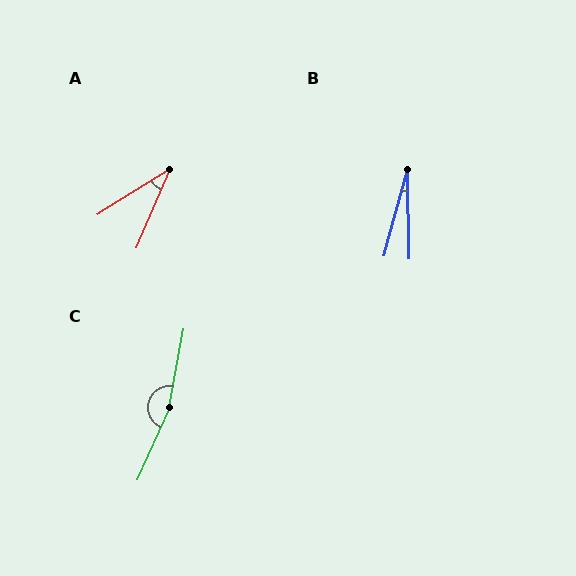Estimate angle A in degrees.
Approximately 35 degrees.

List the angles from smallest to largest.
B (17°), A (35°), C (166°).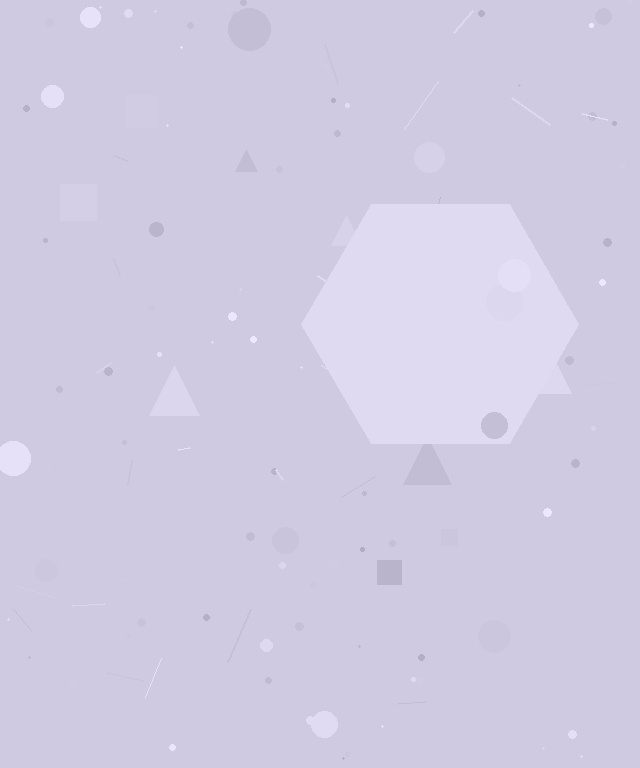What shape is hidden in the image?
A hexagon is hidden in the image.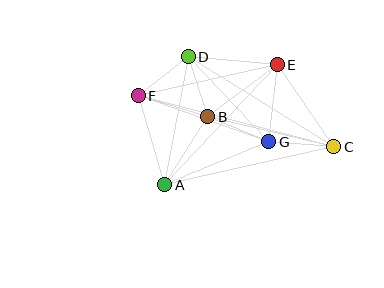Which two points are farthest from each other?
Points C and F are farthest from each other.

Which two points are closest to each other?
Points B and D are closest to each other.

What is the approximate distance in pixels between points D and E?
The distance between D and E is approximately 89 pixels.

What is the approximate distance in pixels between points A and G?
The distance between A and G is approximately 113 pixels.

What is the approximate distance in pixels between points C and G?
The distance between C and G is approximately 65 pixels.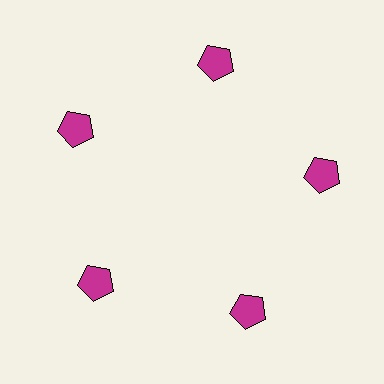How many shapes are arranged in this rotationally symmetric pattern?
There are 5 shapes, arranged in 5 groups of 1.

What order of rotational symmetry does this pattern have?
This pattern has 5-fold rotational symmetry.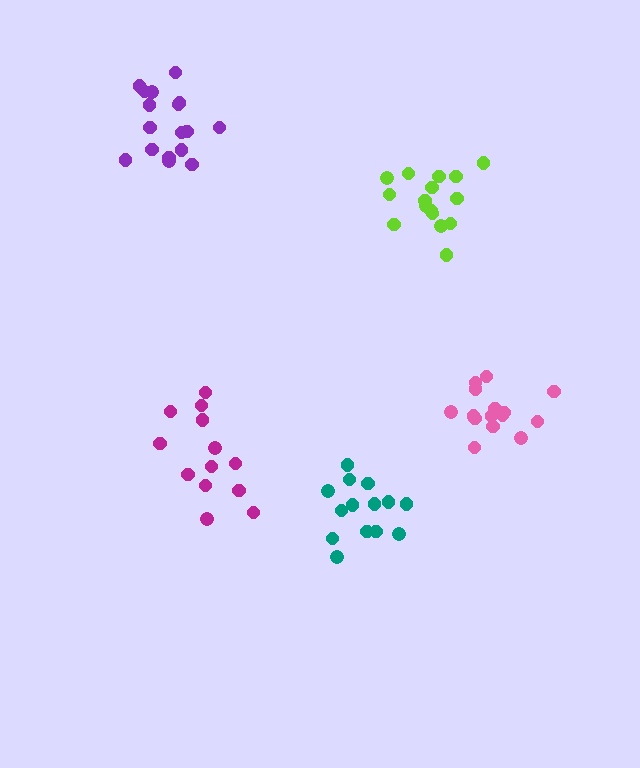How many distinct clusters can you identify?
There are 5 distinct clusters.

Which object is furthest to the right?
The pink cluster is rightmost.